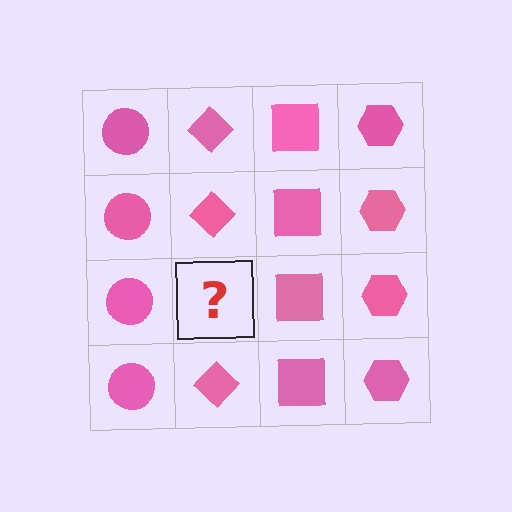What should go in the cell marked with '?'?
The missing cell should contain a pink diamond.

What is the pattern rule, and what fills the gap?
The rule is that each column has a consistent shape. The gap should be filled with a pink diamond.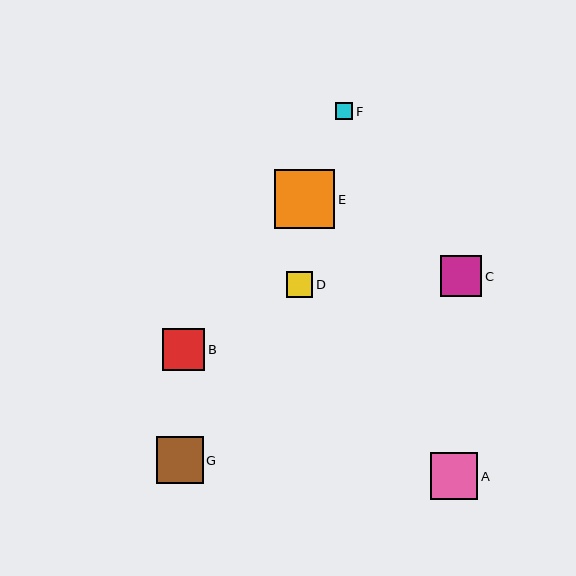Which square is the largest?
Square E is the largest with a size of approximately 60 pixels.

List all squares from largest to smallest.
From largest to smallest: E, A, G, B, C, D, F.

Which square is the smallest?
Square F is the smallest with a size of approximately 17 pixels.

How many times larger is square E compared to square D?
Square E is approximately 2.3 times the size of square D.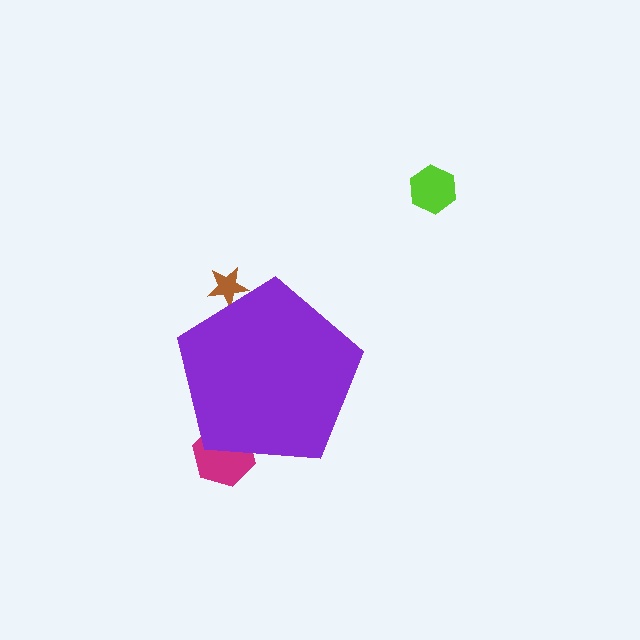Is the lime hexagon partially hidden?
No, the lime hexagon is fully visible.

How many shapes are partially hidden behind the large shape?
2 shapes are partially hidden.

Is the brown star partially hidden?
Yes, the brown star is partially hidden behind the purple pentagon.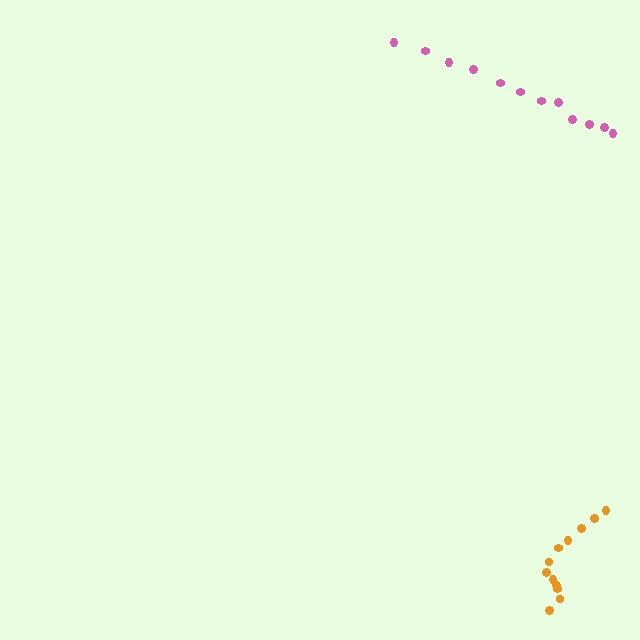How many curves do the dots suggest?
There are 2 distinct paths.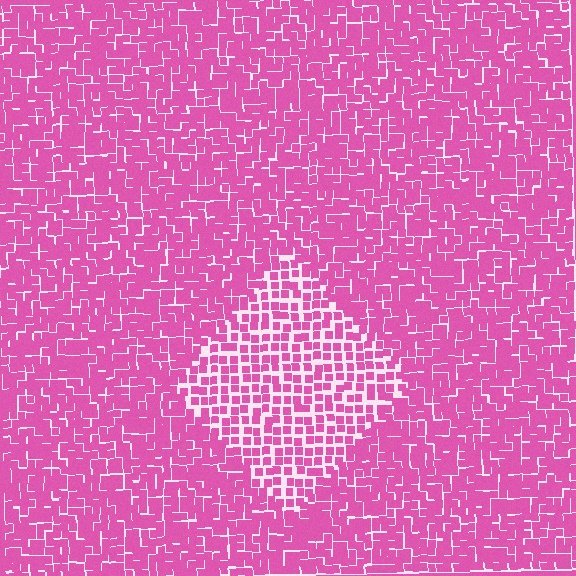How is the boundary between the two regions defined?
The boundary is defined by a change in element density (approximately 1.7x ratio). All elements are the same color, size, and shape.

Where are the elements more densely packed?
The elements are more densely packed outside the diamond boundary.